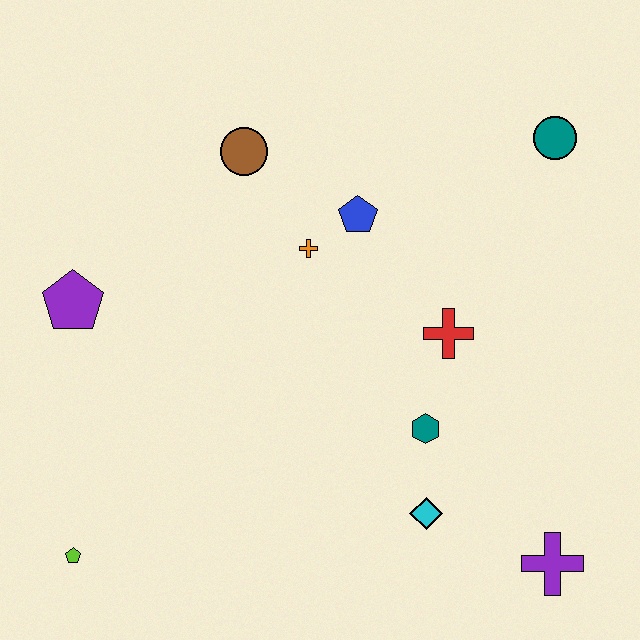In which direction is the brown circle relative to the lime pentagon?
The brown circle is above the lime pentagon.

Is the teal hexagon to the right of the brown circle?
Yes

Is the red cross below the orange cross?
Yes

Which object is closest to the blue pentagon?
The orange cross is closest to the blue pentagon.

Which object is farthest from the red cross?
The lime pentagon is farthest from the red cross.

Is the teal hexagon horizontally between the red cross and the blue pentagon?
Yes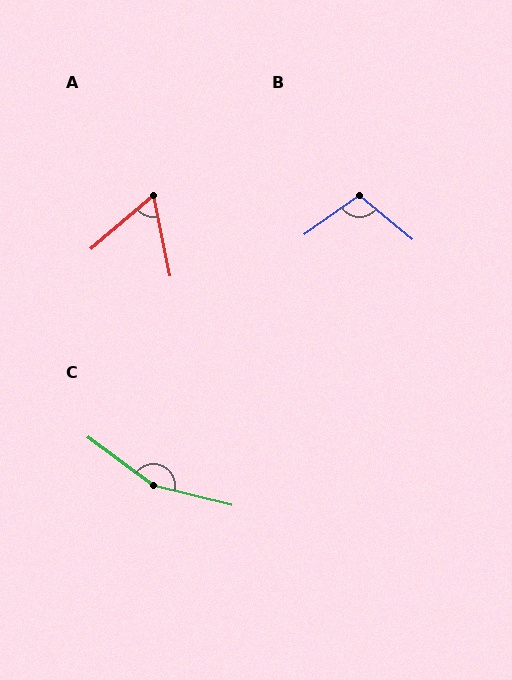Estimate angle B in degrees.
Approximately 105 degrees.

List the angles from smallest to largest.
A (61°), B (105°), C (158°).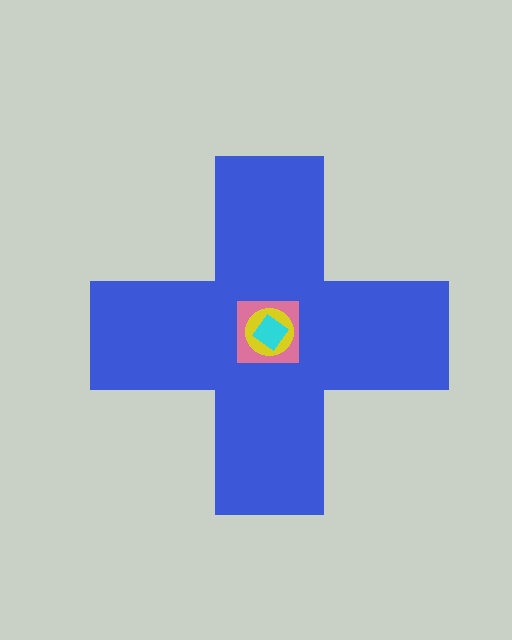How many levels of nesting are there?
4.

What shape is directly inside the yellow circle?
The cyan diamond.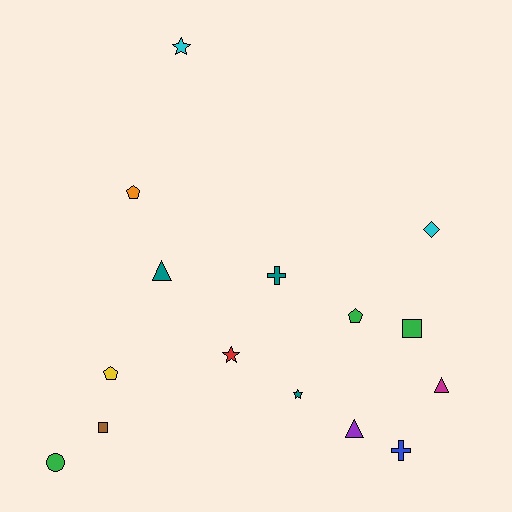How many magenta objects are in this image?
There is 1 magenta object.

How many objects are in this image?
There are 15 objects.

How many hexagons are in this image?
There are no hexagons.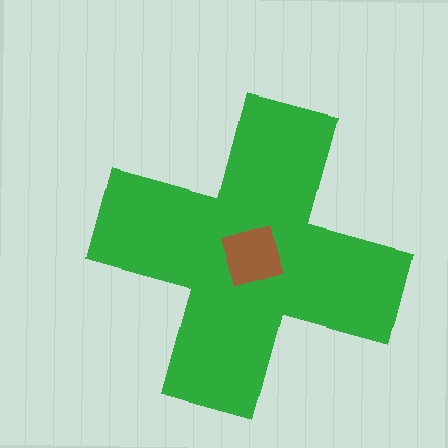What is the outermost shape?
The green cross.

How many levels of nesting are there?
2.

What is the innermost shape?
The brown diamond.